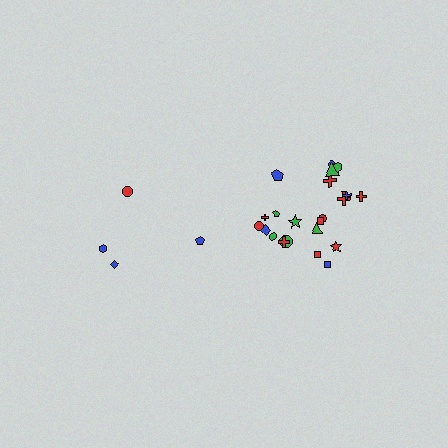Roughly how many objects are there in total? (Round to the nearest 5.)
Roughly 25 objects in total.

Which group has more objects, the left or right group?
The right group.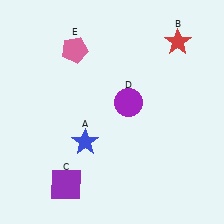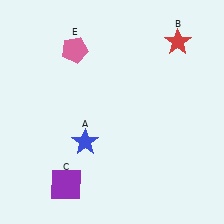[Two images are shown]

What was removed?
The purple circle (D) was removed in Image 2.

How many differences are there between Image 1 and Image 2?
There is 1 difference between the two images.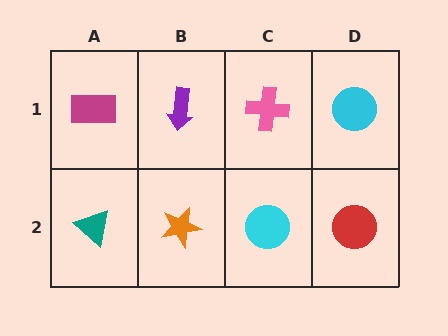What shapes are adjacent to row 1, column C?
A cyan circle (row 2, column C), a purple arrow (row 1, column B), a cyan circle (row 1, column D).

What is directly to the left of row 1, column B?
A magenta rectangle.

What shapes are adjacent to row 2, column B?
A purple arrow (row 1, column B), a teal triangle (row 2, column A), a cyan circle (row 2, column C).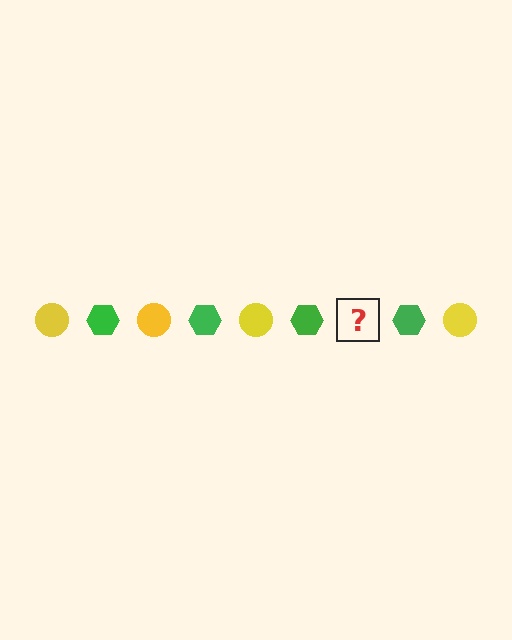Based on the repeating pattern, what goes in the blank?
The blank should be a yellow circle.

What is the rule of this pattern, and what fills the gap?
The rule is that the pattern alternates between yellow circle and green hexagon. The gap should be filled with a yellow circle.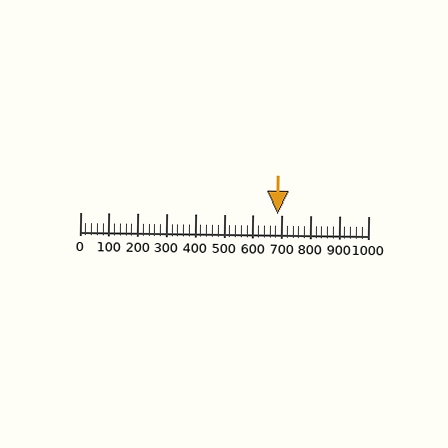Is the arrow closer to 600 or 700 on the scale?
The arrow is closer to 700.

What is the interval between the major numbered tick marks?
The major tick marks are spaced 100 units apart.